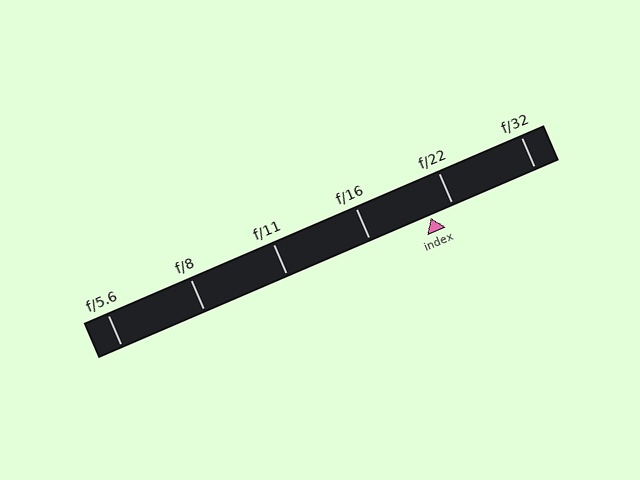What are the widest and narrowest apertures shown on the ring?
The widest aperture shown is f/5.6 and the narrowest is f/32.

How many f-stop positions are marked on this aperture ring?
There are 6 f-stop positions marked.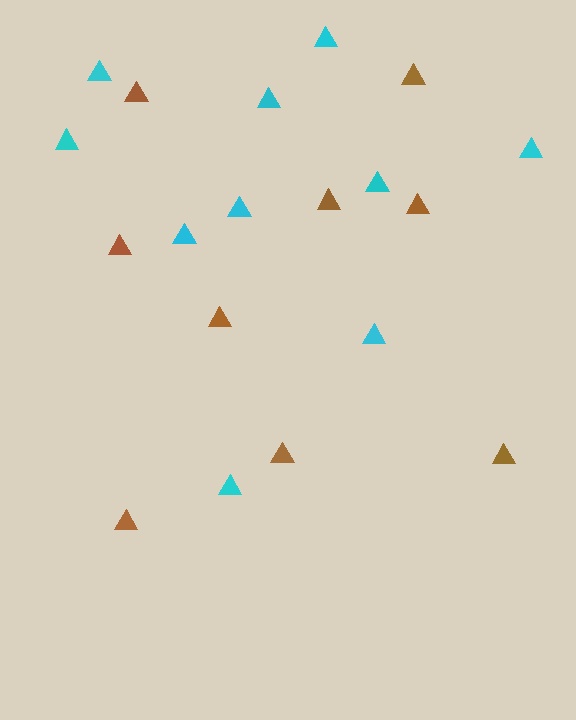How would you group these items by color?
There are 2 groups: one group of cyan triangles (10) and one group of brown triangles (9).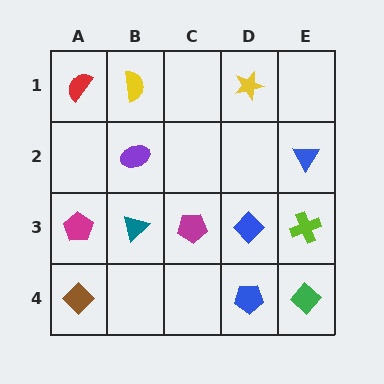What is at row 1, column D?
A yellow star.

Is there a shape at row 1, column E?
No, that cell is empty.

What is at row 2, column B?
A purple ellipse.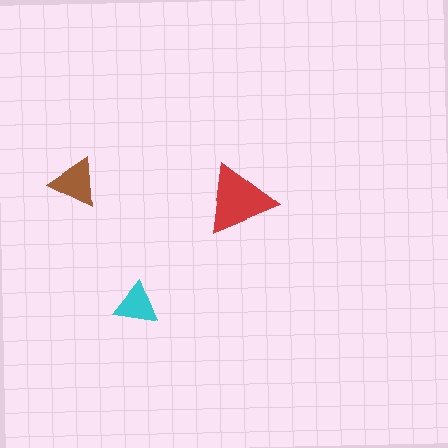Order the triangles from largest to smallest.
the red one, the brown one, the cyan one.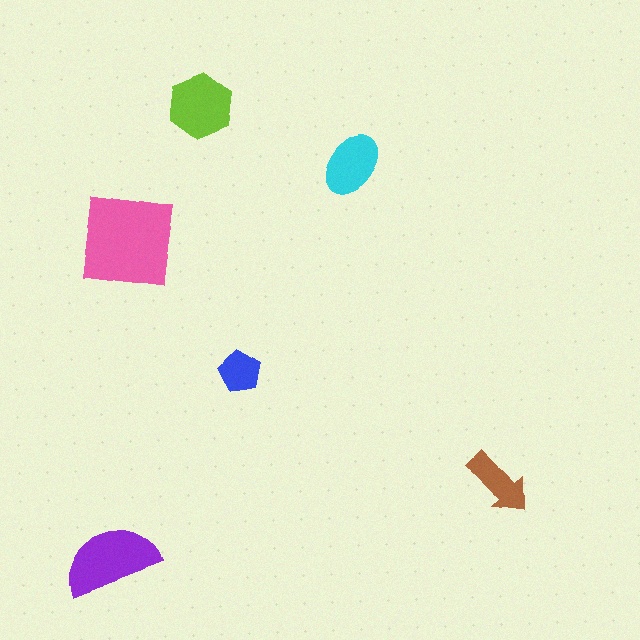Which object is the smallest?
The blue pentagon.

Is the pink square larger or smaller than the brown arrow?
Larger.